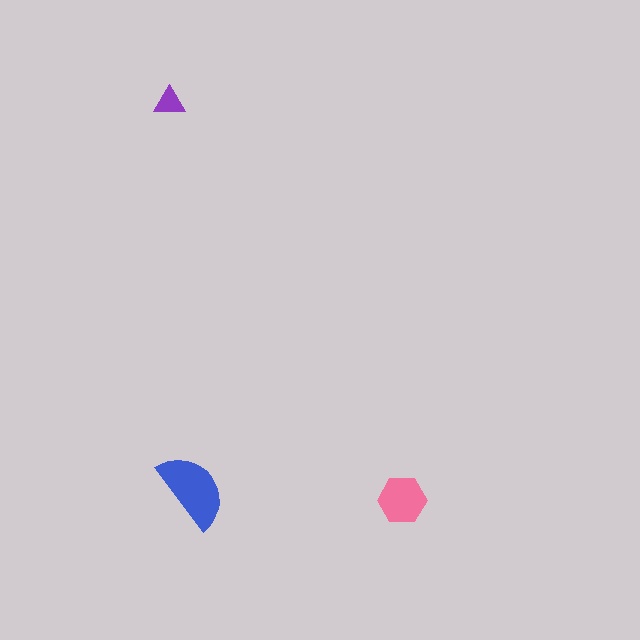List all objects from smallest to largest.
The purple triangle, the pink hexagon, the blue semicircle.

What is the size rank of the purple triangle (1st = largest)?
3rd.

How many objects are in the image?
There are 3 objects in the image.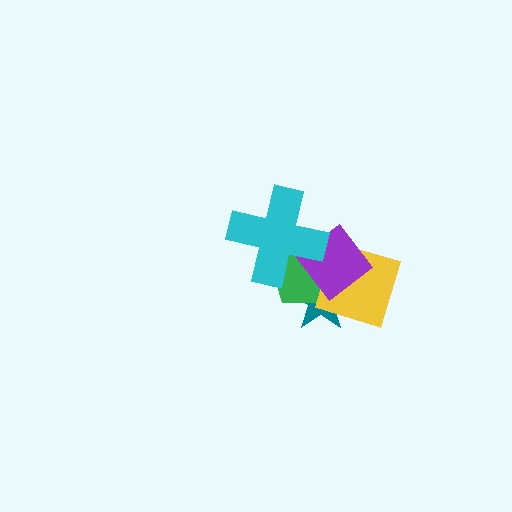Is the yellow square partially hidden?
Yes, it is partially covered by another shape.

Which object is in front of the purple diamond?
The cyan cross is in front of the purple diamond.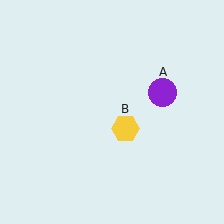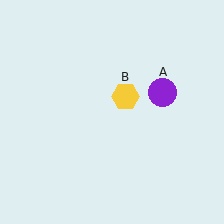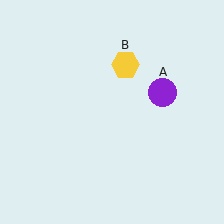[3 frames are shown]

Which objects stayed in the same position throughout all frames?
Purple circle (object A) remained stationary.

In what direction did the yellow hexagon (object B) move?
The yellow hexagon (object B) moved up.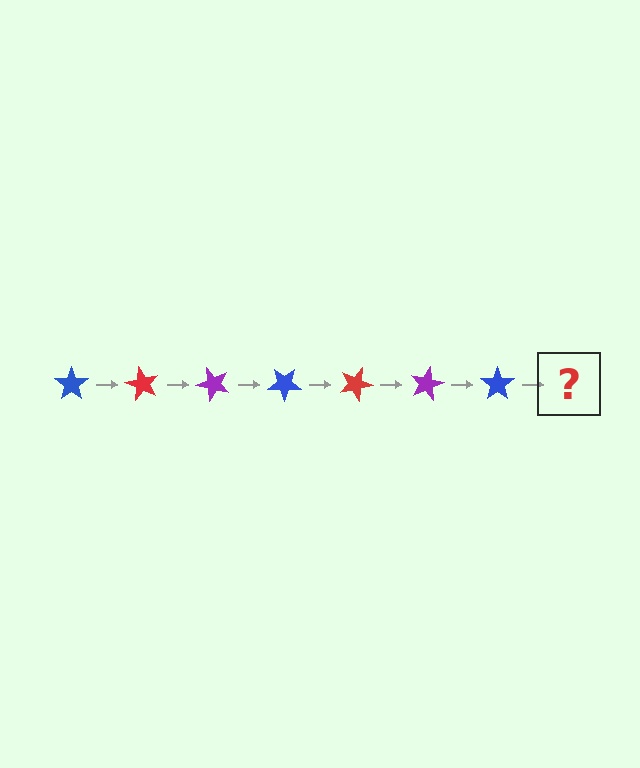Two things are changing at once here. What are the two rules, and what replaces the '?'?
The two rules are that it rotates 60 degrees each step and the color cycles through blue, red, and purple. The '?' should be a red star, rotated 420 degrees from the start.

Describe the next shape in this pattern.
It should be a red star, rotated 420 degrees from the start.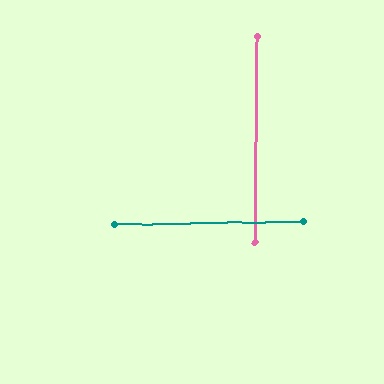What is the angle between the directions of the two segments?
Approximately 89 degrees.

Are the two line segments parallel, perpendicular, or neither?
Perpendicular — they meet at approximately 89°.